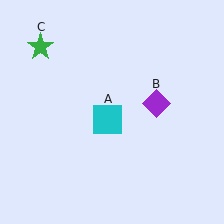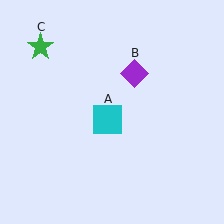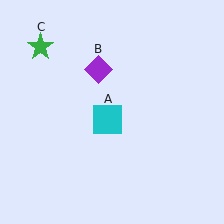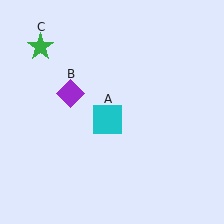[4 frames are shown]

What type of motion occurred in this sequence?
The purple diamond (object B) rotated counterclockwise around the center of the scene.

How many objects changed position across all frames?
1 object changed position: purple diamond (object B).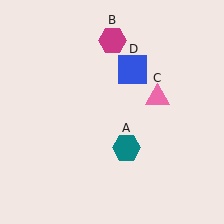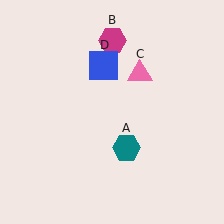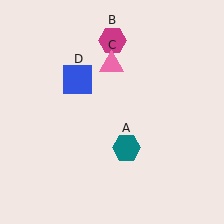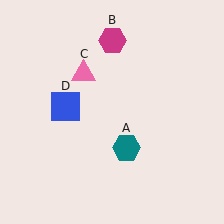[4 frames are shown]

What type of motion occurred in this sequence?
The pink triangle (object C), blue square (object D) rotated counterclockwise around the center of the scene.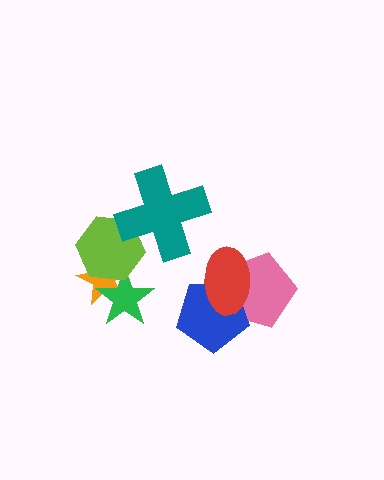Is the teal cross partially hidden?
No, no other shape covers it.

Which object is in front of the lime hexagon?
The teal cross is in front of the lime hexagon.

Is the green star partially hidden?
Yes, it is partially covered by another shape.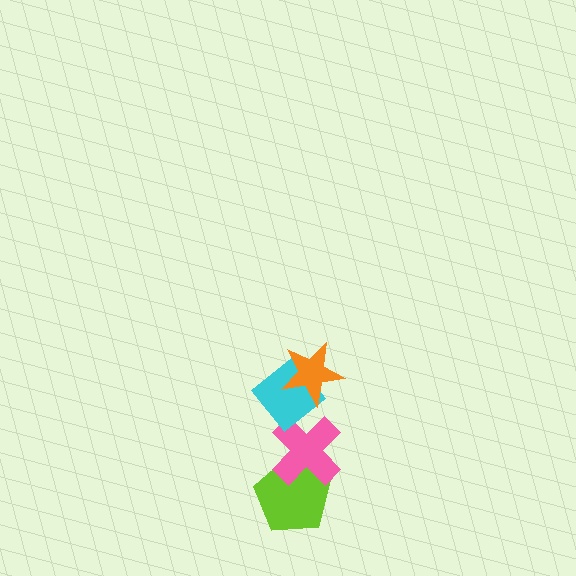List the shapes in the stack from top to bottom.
From top to bottom: the orange star, the cyan diamond, the pink cross, the lime pentagon.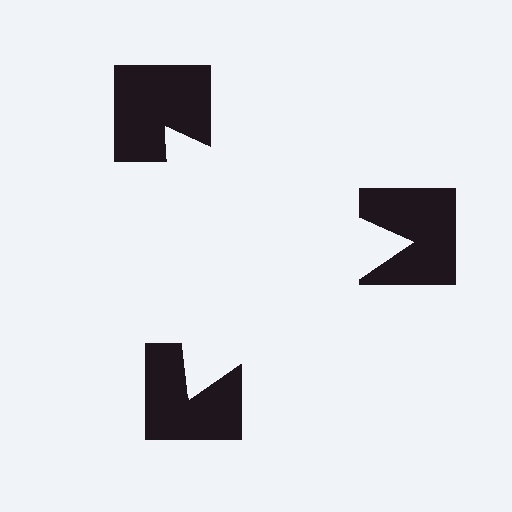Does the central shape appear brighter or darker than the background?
It typically appears slightly brighter than the background, even though no actual brightness change is drawn.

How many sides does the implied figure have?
3 sides.